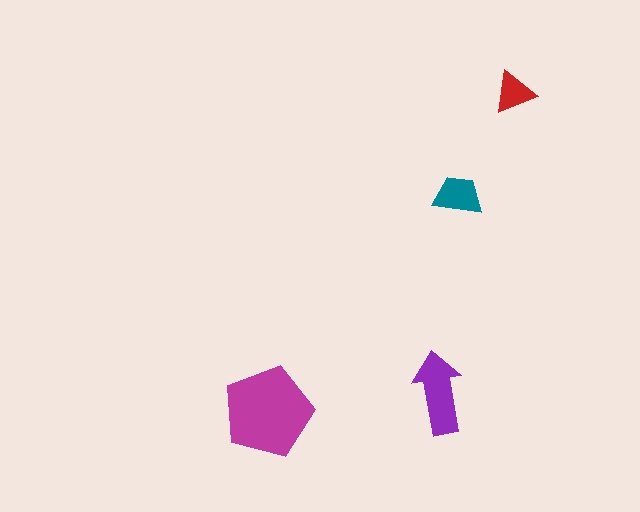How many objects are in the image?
There are 4 objects in the image.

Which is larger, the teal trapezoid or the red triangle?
The teal trapezoid.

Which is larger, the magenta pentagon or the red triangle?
The magenta pentagon.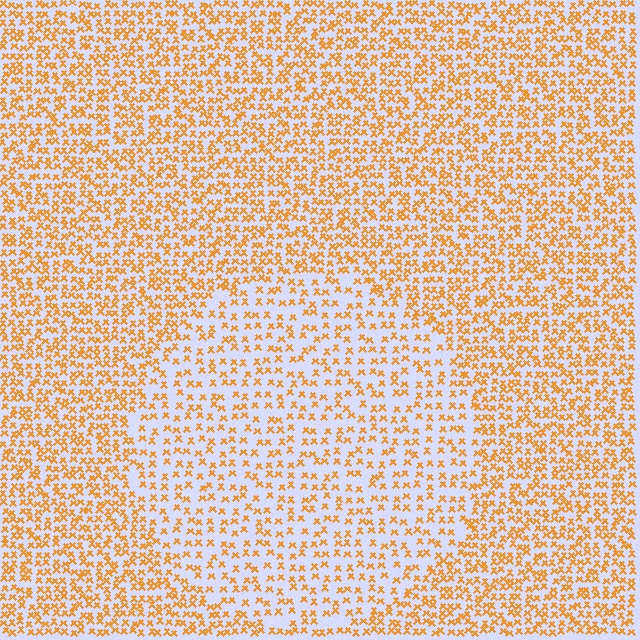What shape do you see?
I see a circle.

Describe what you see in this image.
The image contains small orange elements arranged at two different densities. A circle-shaped region is visible where the elements are less densely packed than the surrounding area.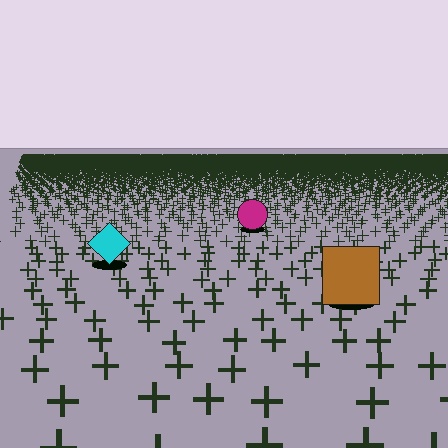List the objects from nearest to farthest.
From nearest to farthest: the brown square, the cyan diamond, the magenta circle.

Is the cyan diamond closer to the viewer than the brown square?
No. The brown square is closer — you can tell from the texture gradient: the ground texture is coarser near it.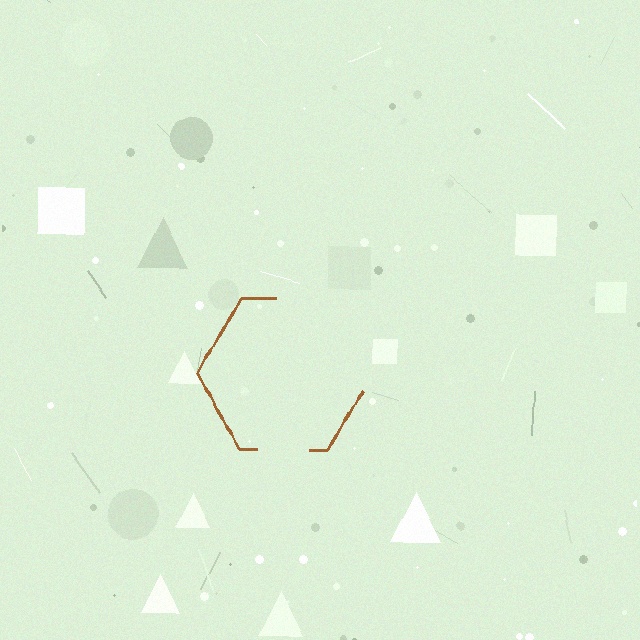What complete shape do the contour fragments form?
The contour fragments form a hexagon.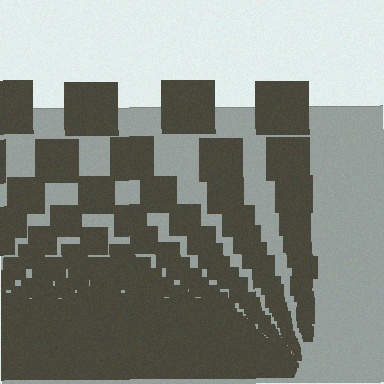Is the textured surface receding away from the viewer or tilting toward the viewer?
The surface appears to tilt toward the viewer. Texture elements get larger and sparser toward the top.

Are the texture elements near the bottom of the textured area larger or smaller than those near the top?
Smaller. The gradient is inverted — elements near the bottom are smaller and denser.